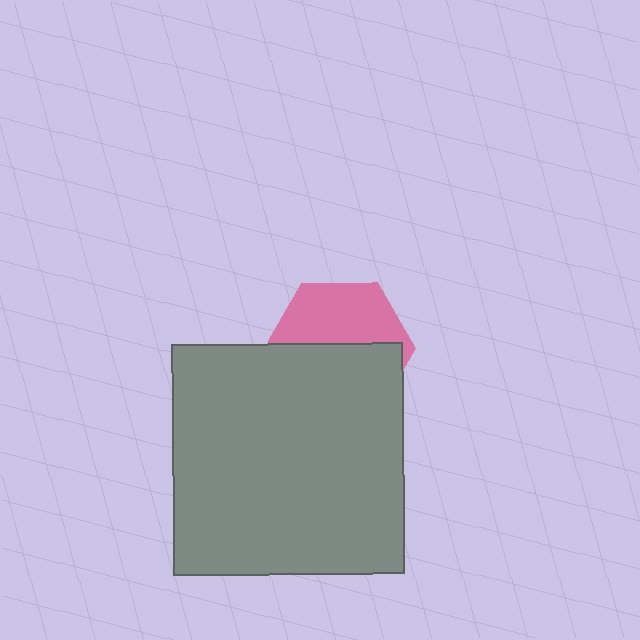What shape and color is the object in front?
The object in front is a gray square.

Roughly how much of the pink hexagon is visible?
About half of it is visible (roughly 46%).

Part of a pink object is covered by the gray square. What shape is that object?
It is a hexagon.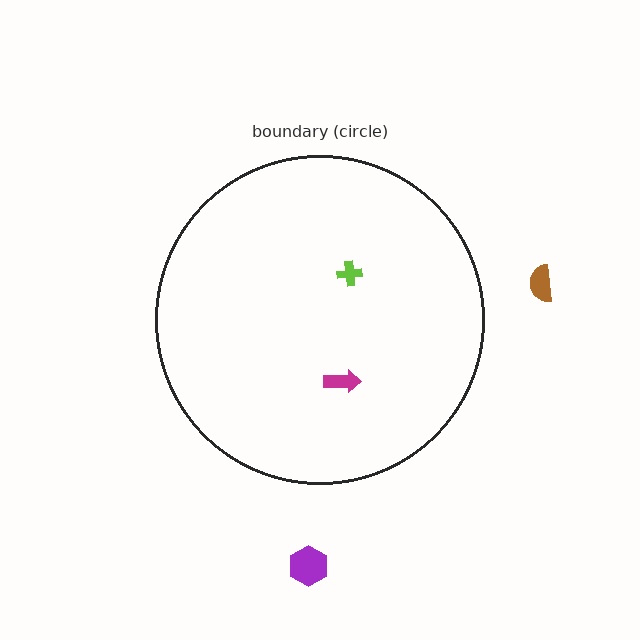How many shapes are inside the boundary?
2 inside, 2 outside.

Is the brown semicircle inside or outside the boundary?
Outside.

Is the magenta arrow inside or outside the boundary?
Inside.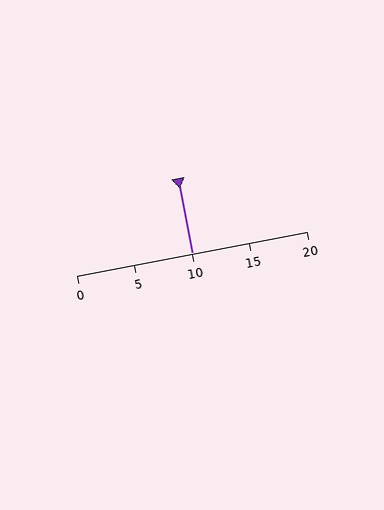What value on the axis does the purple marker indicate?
The marker indicates approximately 10.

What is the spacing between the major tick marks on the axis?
The major ticks are spaced 5 apart.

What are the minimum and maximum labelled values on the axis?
The axis runs from 0 to 20.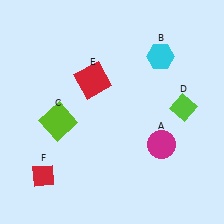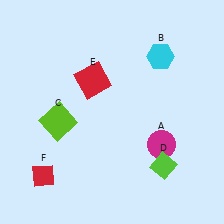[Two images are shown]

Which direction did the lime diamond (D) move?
The lime diamond (D) moved down.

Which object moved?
The lime diamond (D) moved down.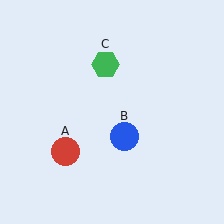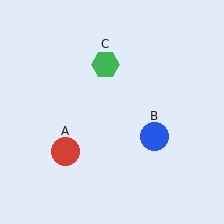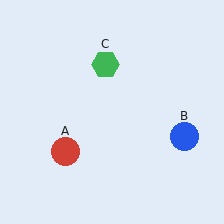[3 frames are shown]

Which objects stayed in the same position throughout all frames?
Red circle (object A) and green hexagon (object C) remained stationary.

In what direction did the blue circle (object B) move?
The blue circle (object B) moved right.